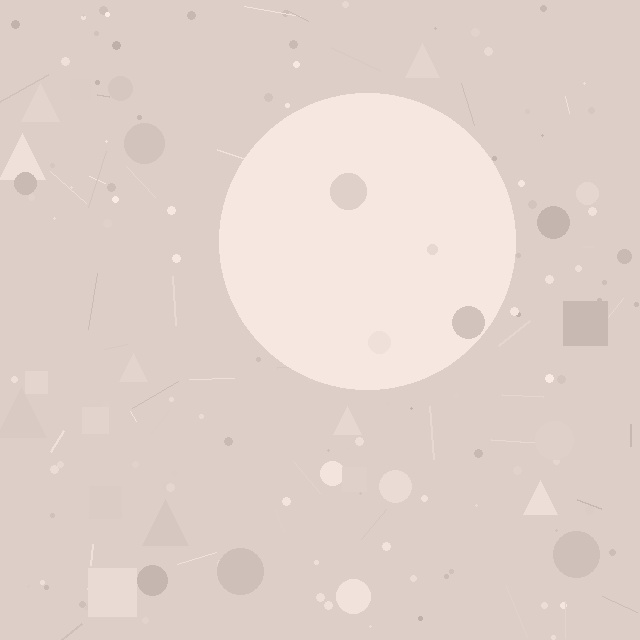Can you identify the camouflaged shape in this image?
The camouflaged shape is a circle.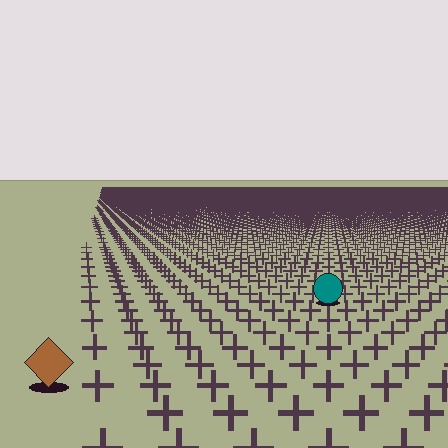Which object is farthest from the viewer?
The teal circle is farthest from the viewer. It appears smaller and the ground texture around it is denser.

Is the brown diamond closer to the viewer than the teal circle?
Yes. The brown diamond is closer — you can tell from the texture gradient: the ground texture is coarser near it.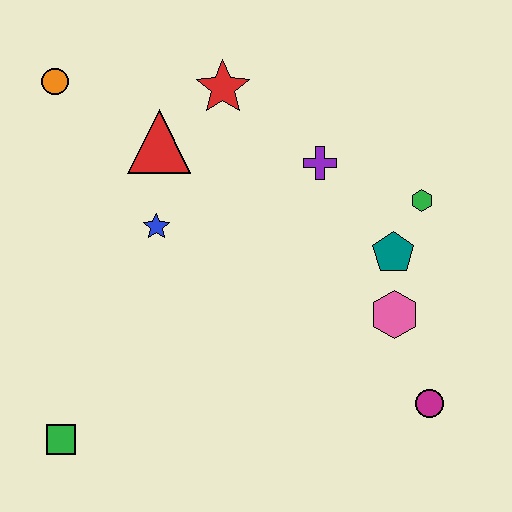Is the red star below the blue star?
No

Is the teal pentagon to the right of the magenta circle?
No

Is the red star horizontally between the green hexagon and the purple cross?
No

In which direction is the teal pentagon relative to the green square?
The teal pentagon is to the right of the green square.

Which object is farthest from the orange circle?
The magenta circle is farthest from the orange circle.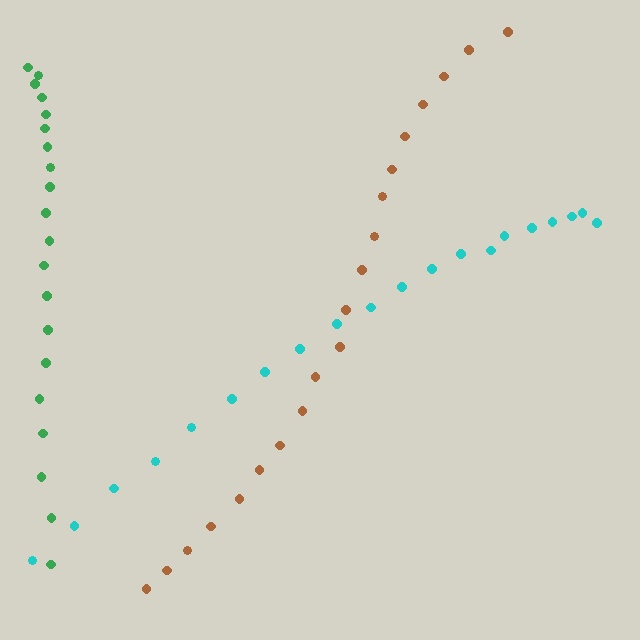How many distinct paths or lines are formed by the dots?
There are 3 distinct paths.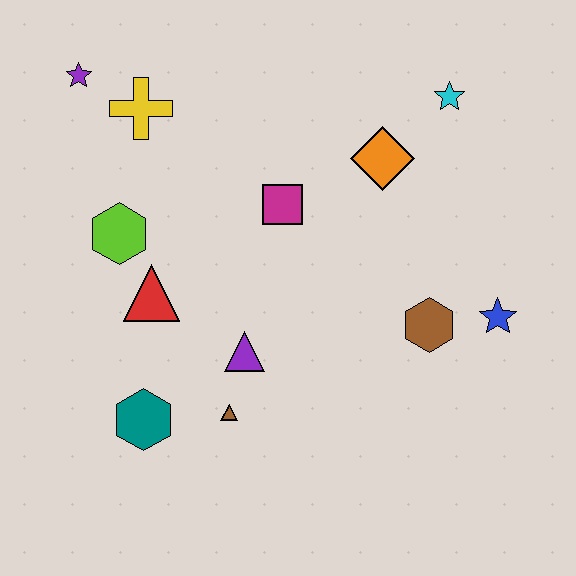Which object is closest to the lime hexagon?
The red triangle is closest to the lime hexagon.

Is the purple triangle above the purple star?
No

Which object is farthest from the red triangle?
The cyan star is farthest from the red triangle.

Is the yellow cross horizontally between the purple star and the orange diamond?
Yes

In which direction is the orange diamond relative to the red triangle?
The orange diamond is to the right of the red triangle.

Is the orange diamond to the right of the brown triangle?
Yes